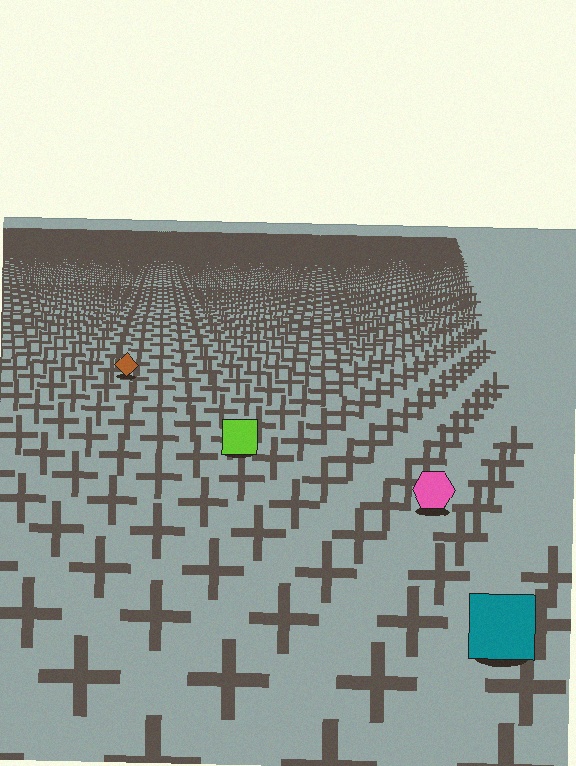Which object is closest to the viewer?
The teal square is closest. The texture marks near it are larger and more spread out.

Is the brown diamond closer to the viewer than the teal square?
No. The teal square is closer — you can tell from the texture gradient: the ground texture is coarser near it.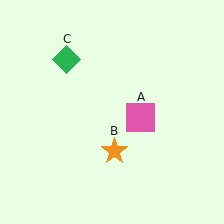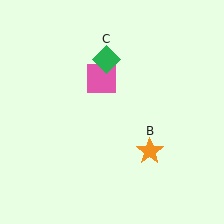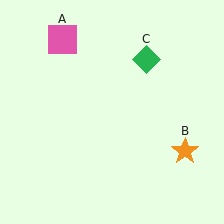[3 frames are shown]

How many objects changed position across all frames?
3 objects changed position: pink square (object A), orange star (object B), green diamond (object C).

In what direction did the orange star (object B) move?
The orange star (object B) moved right.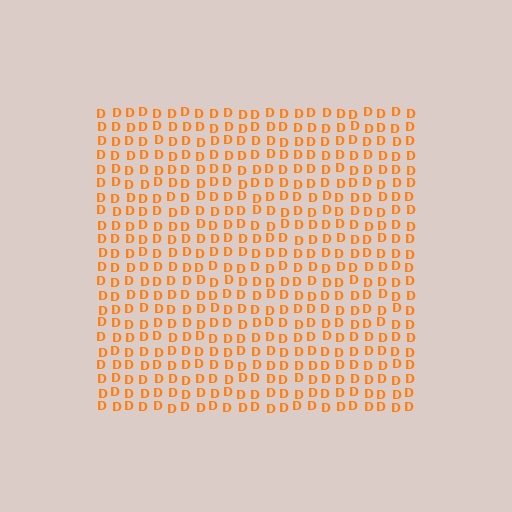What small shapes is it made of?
It is made of small letter D's.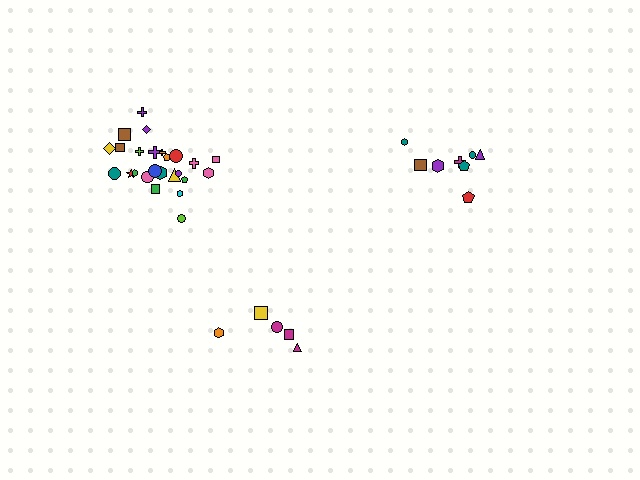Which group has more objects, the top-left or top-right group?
The top-left group.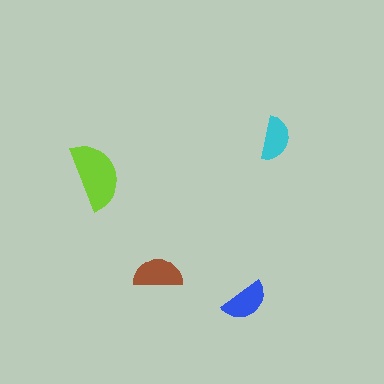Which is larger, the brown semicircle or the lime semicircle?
The lime one.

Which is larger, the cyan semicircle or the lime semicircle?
The lime one.